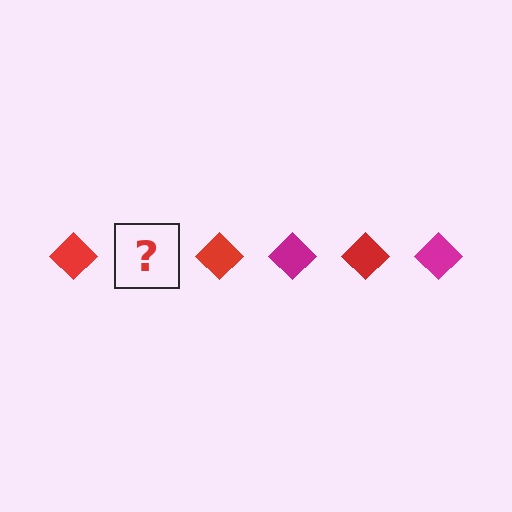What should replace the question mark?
The question mark should be replaced with a magenta diamond.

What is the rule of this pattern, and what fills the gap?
The rule is that the pattern cycles through red, magenta diamonds. The gap should be filled with a magenta diamond.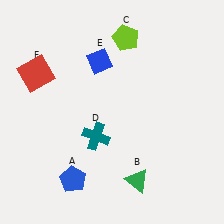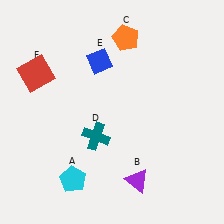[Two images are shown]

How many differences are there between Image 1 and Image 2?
There are 3 differences between the two images.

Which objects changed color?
A changed from blue to cyan. B changed from green to purple. C changed from lime to orange.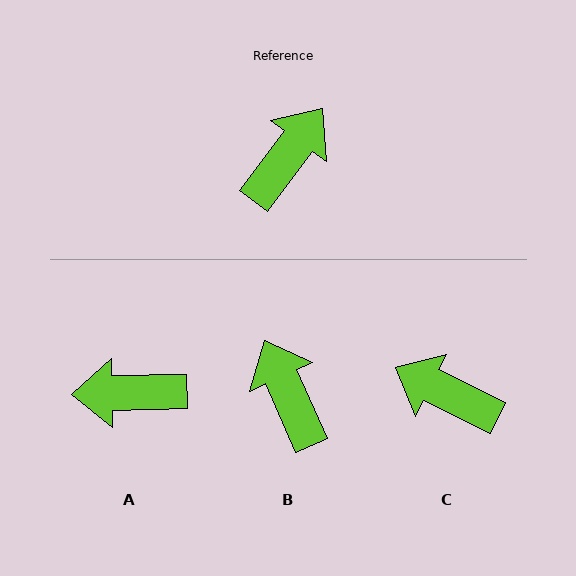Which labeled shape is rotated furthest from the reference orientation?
A, about 128 degrees away.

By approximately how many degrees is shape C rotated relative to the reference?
Approximately 100 degrees counter-clockwise.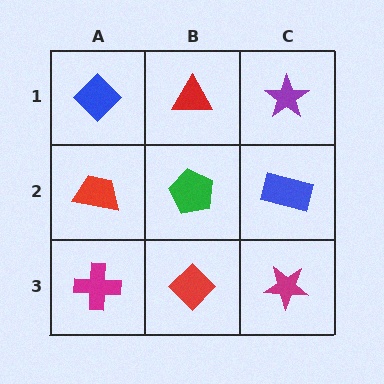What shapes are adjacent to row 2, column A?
A blue diamond (row 1, column A), a magenta cross (row 3, column A), a green pentagon (row 2, column B).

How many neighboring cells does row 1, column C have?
2.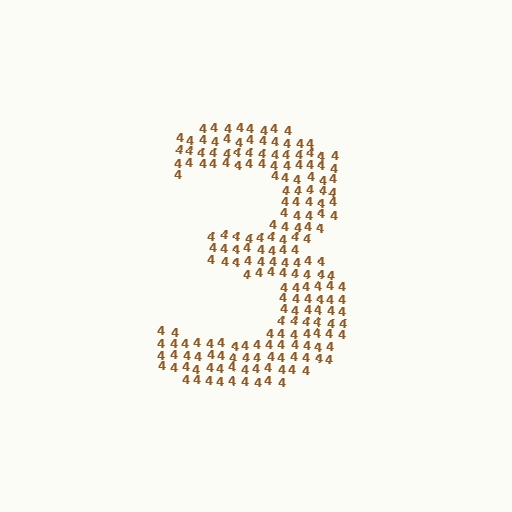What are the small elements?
The small elements are digit 4's.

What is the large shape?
The large shape is the digit 3.